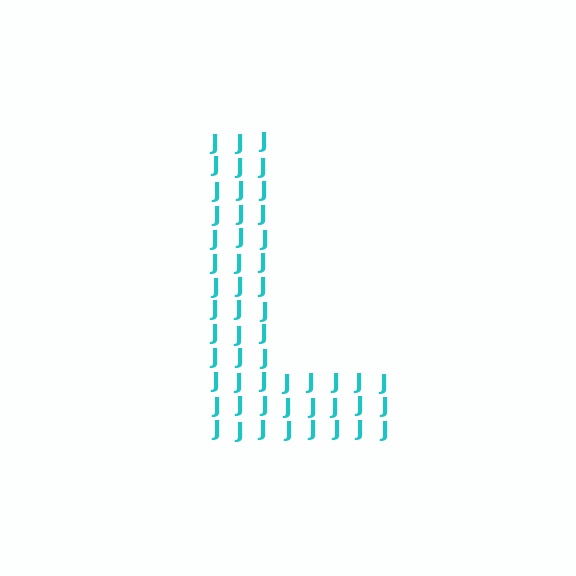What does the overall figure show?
The overall figure shows the letter L.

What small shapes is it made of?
It is made of small letter J's.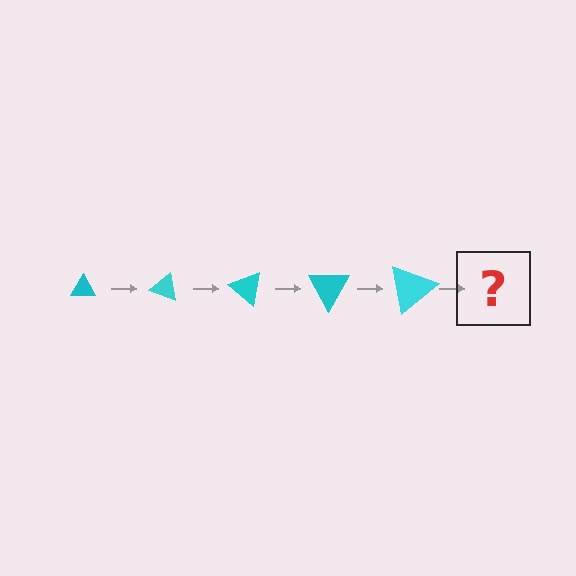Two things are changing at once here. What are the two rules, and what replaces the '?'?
The two rules are that the triangle grows larger each step and it rotates 20 degrees each step. The '?' should be a triangle, larger than the previous one and rotated 100 degrees from the start.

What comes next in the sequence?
The next element should be a triangle, larger than the previous one and rotated 100 degrees from the start.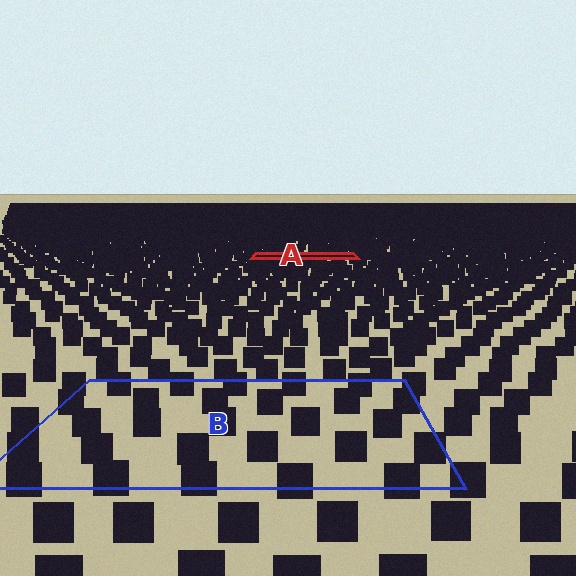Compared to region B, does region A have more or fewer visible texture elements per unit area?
Region A has more texture elements per unit area — they are packed more densely because it is farther away.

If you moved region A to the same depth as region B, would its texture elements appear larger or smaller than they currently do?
They would appear larger. At a closer depth, the same texture elements are projected at a bigger on-screen size.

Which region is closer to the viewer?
Region B is closer. The texture elements there are larger and more spread out.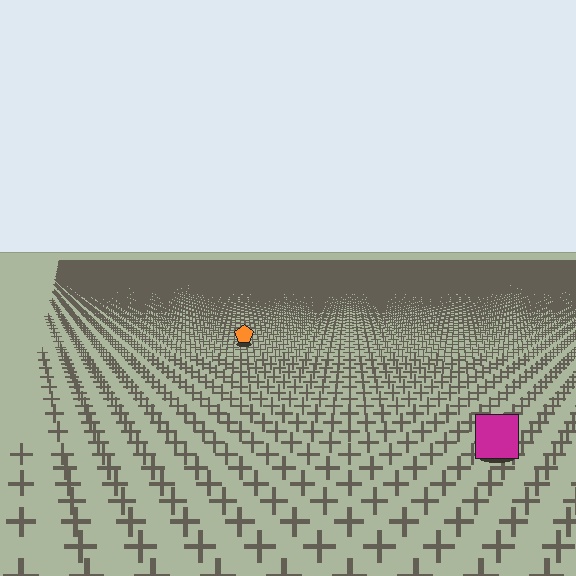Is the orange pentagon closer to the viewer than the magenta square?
No. The magenta square is closer — you can tell from the texture gradient: the ground texture is coarser near it.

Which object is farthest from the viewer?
The orange pentagon is farthest from the viewer. It appears smaller and the ground texture around it is denser.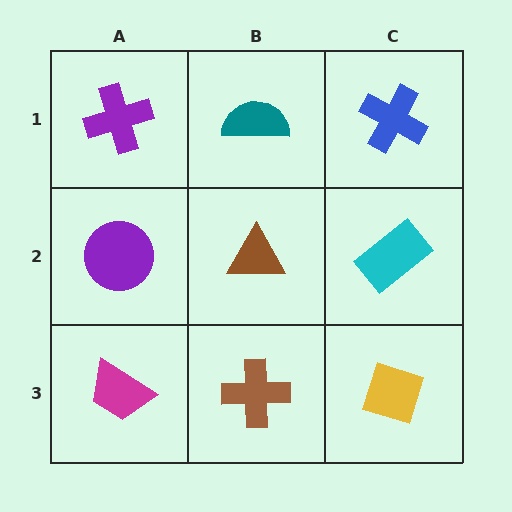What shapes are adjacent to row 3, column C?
A cyan rectangle (row 2, column C), a brown cross (row 3, column B).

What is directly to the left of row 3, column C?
A brown cross.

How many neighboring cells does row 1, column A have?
2.